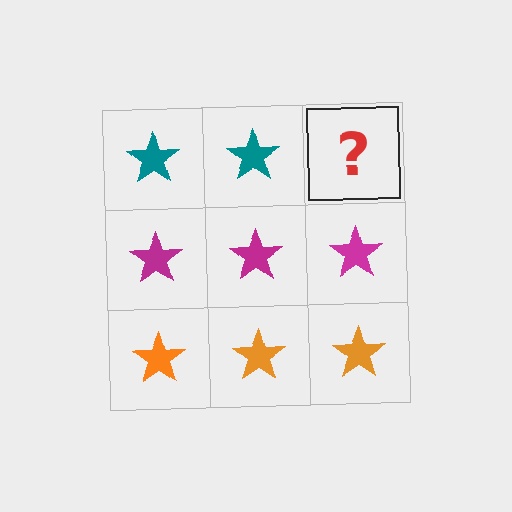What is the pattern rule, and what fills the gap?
The rule is that each row has a consistent color. The gap should be filled with a teal star.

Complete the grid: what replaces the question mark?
The question mark should be replaced with a teal star.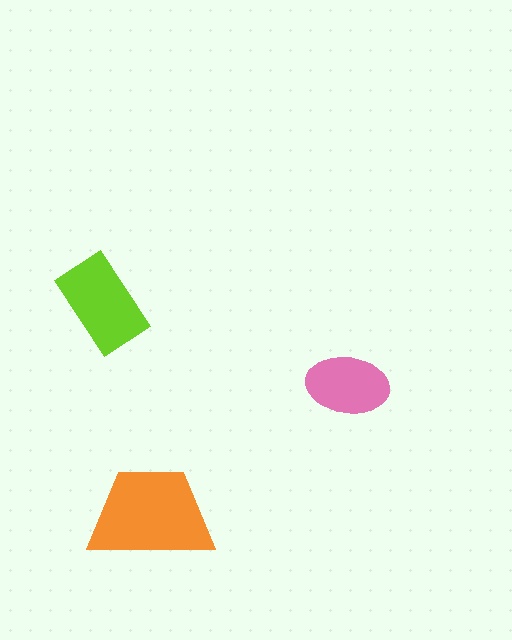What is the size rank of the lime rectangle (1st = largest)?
2nd.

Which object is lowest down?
The orange trapezoid is bottommost.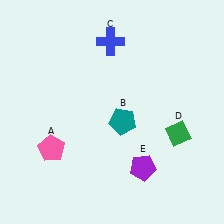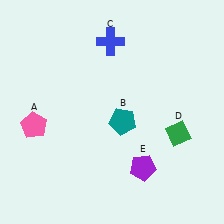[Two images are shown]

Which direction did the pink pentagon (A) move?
The pink pentagon (A) moved up.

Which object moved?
The pink pentagon (A) moved up.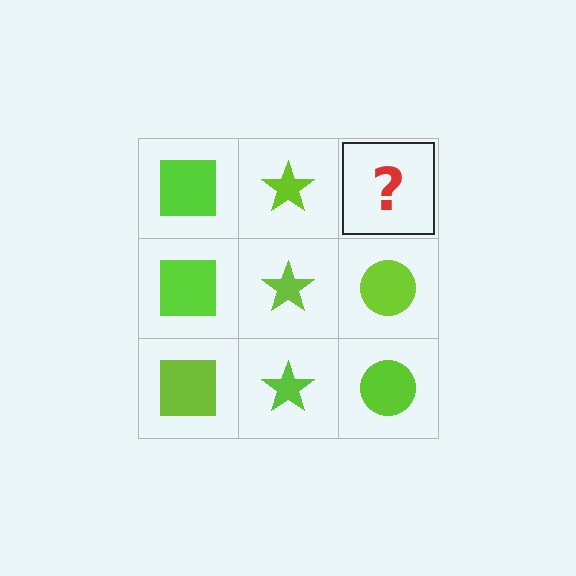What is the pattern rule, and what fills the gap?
The rule is that each column has a consistent shape. The gap should be filled with a lime circle.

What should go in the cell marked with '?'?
The missing cell should contain a lime circle.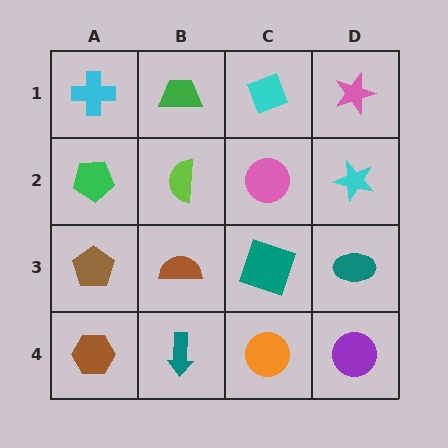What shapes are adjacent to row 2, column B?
A green trapezoid (row 1, column B), a brown semicircle (row 3, column B), a green pentagon (row 2, column A), a pink circle (row 2, column C).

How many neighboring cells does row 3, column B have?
4.